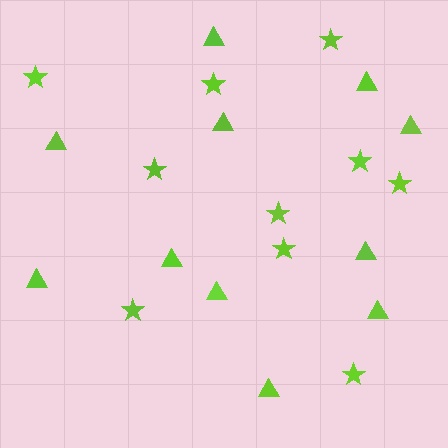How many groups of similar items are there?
There are 2 groups: one group of stars (10) and one group of triangles (11).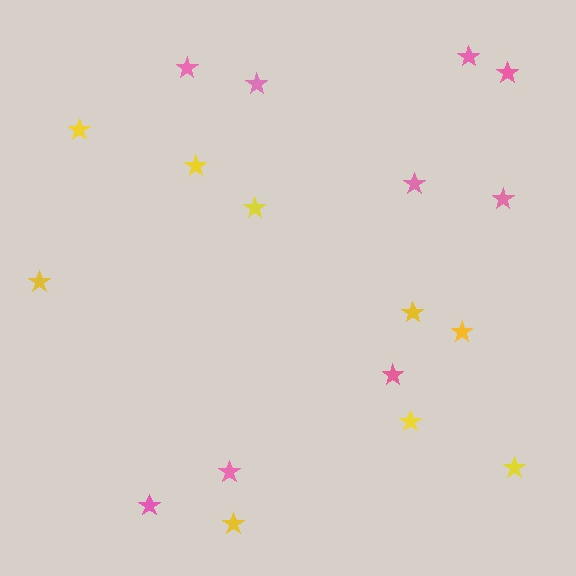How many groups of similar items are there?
There are 2 groups: one group of pink stars (9) and one group of yellow stars (9).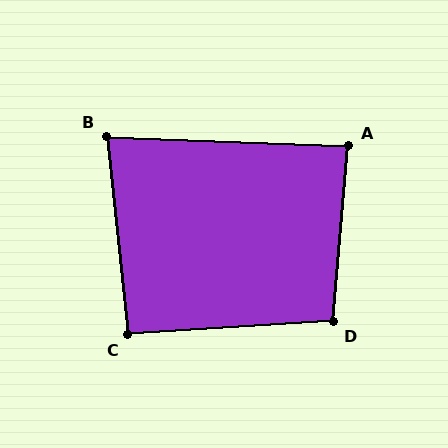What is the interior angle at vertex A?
Approximately 87 degrees (approximately right).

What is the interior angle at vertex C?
Approximately 93 degrees (approximately right).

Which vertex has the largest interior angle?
D, at approximately 98 degrees.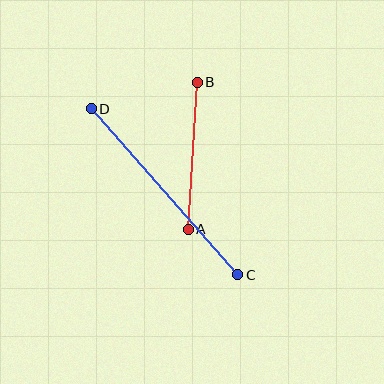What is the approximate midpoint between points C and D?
The midpoint is at approximately (164, 192) pixels.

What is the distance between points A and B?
The distance is approximately 147 pixels.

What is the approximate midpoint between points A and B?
The midpoint is at approximately (193, 156) pixels.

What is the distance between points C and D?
The distance is approximately 221 pixels.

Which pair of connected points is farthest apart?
Points C and D are farthest apart.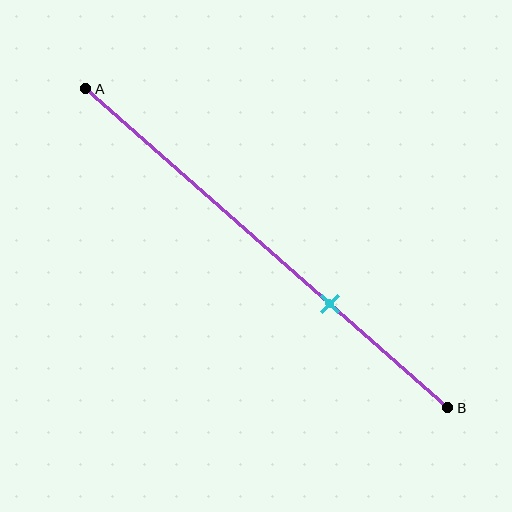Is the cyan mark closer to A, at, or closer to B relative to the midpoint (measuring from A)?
The cyan mark is closer to point B than the midpoint of segment AB.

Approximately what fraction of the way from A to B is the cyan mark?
The cyan mark is approximately 65% of the way from A to B.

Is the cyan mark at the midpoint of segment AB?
No, the mark is at about 65% from A, not at the 50% midpoint.